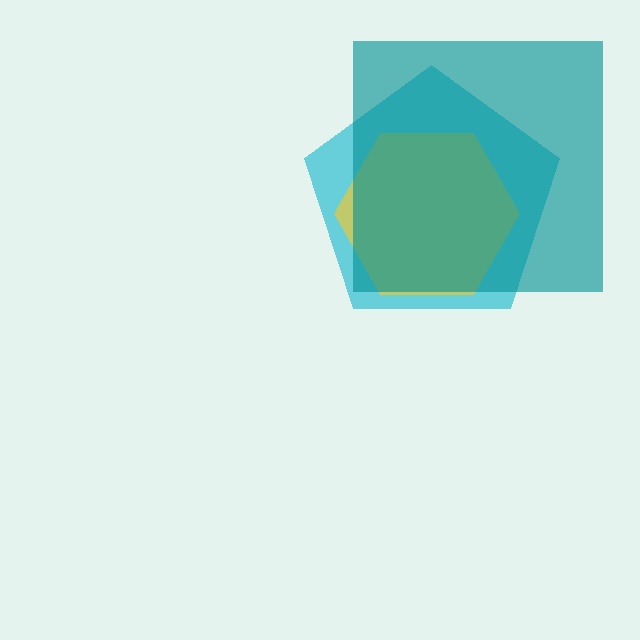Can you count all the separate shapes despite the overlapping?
Yes, there are 3 separate shapes.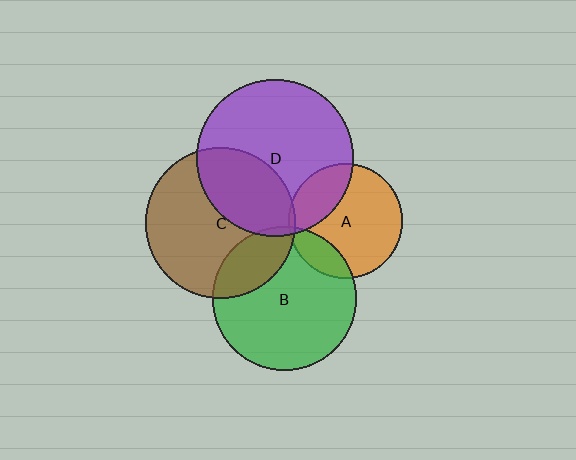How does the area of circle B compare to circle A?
Approximately 1.6 times.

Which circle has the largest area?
Circle D (purple).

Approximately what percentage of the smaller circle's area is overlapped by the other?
Approximately 5%.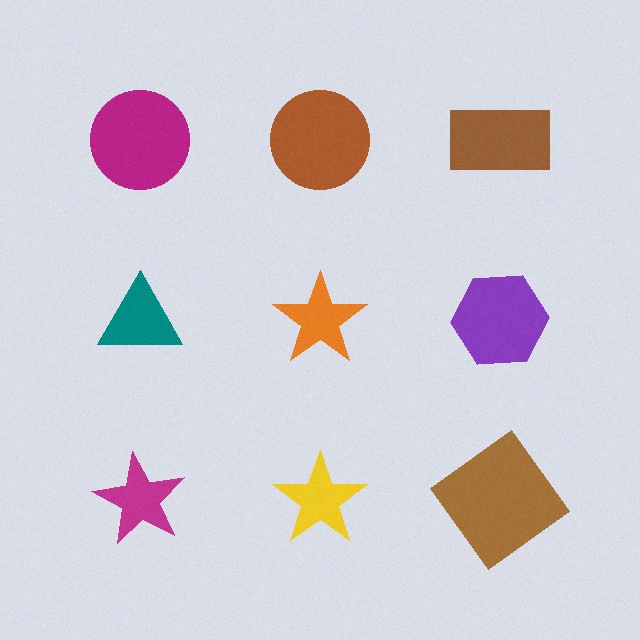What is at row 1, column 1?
A magenta circle.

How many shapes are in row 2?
3 shapes.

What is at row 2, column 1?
A teal triangle.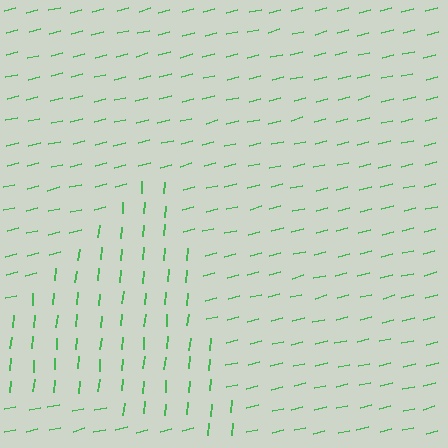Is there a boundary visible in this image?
Yes, there is a texture boundary formed by a change in line orientation.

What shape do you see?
I see a triangle.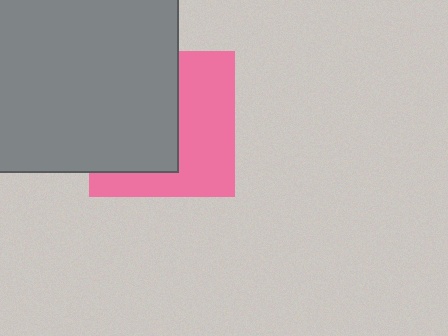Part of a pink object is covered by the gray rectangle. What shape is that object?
It is a square.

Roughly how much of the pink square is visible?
About half of it is visible (roughly 48%).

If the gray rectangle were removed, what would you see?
You would see the complete pink square.